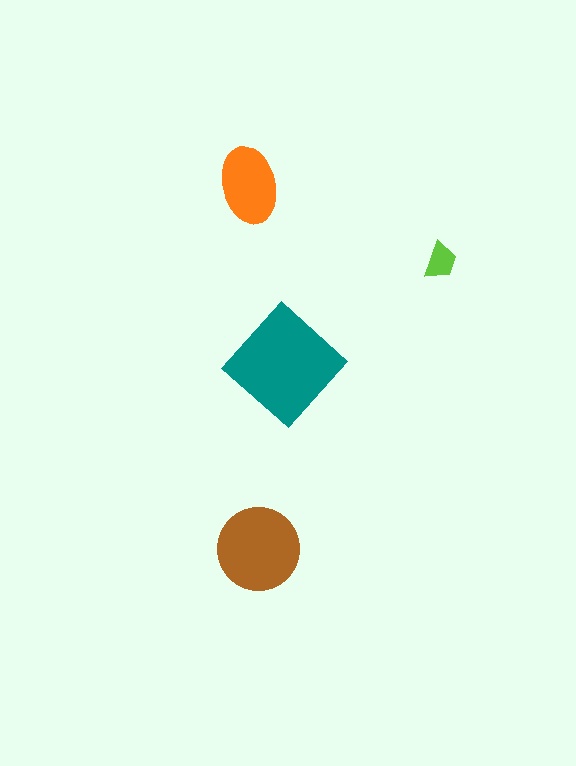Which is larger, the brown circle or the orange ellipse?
The brown circle.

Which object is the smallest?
The lime trapezoid.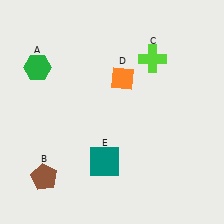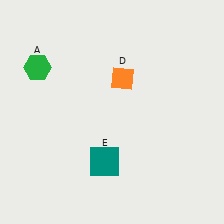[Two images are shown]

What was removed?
The brown pentagon (B), the lime cross (C) were removed in Image 2.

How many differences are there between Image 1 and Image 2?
There are 2 differences between the two images.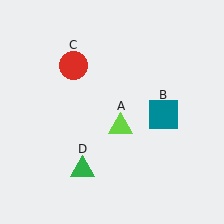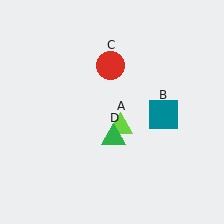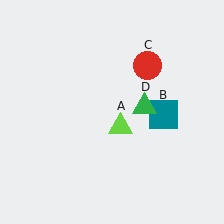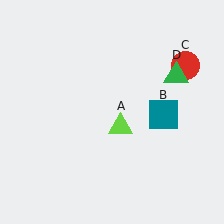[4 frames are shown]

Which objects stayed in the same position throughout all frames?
Lime triangle (object A) and teal square (object B) remained stationary.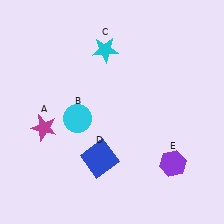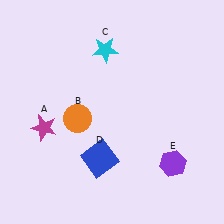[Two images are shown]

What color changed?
The circle (B) changed from cyan in Image 1 to orange in Image 2.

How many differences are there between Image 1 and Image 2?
There is 1 difference between the two images.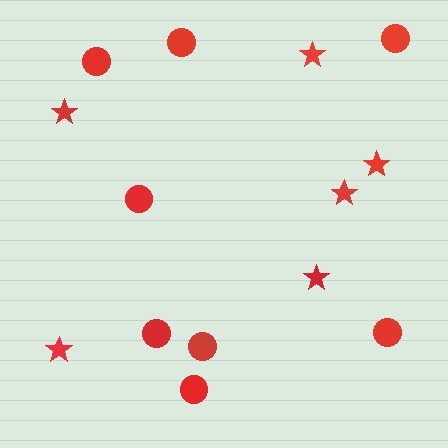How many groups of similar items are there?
There are 2 groups: one group of circles (8) and one group of stars (6).